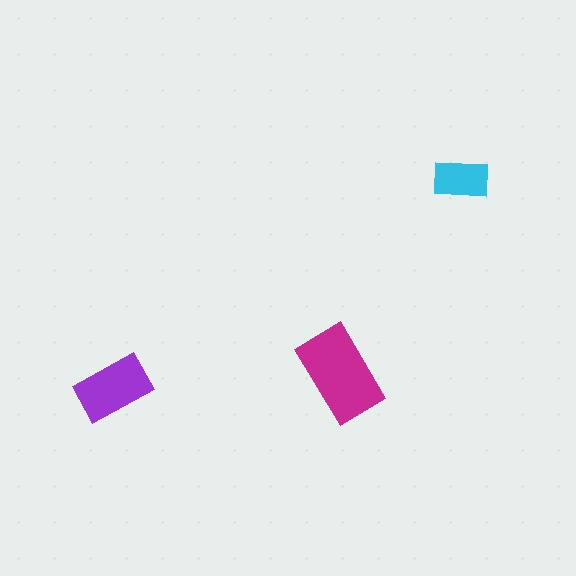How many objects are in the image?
There are 3 objects in the image.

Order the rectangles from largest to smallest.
the magenta one, the purple one, the cyan one.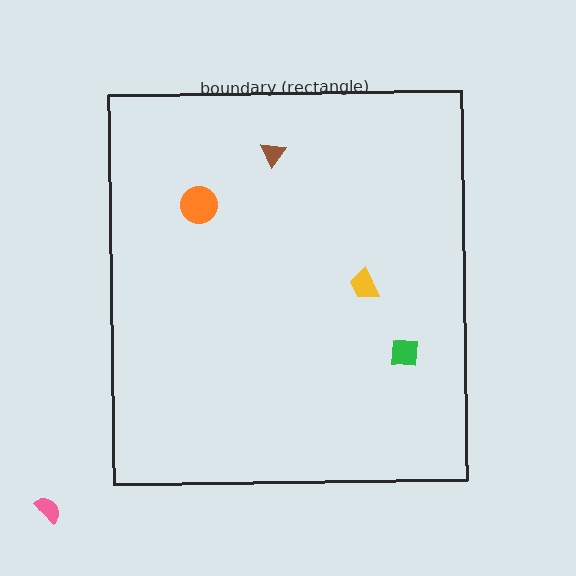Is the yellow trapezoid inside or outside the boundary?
Inside.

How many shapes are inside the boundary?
4 inside, 1 outside.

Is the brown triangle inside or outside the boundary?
Inside.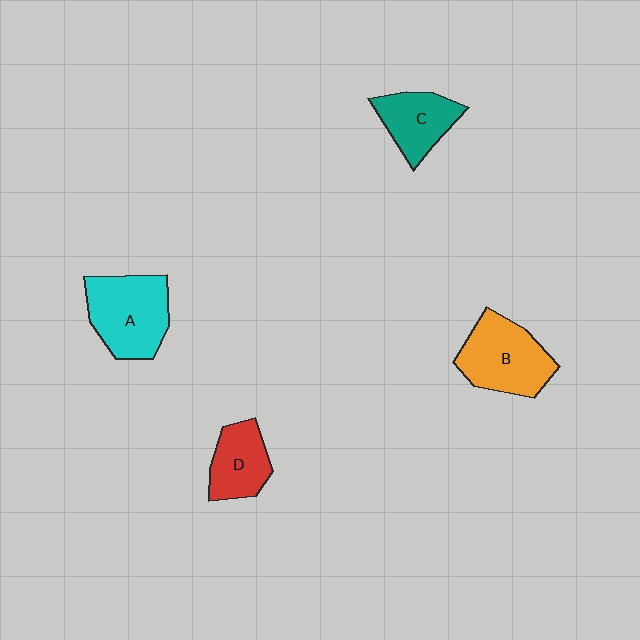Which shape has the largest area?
Shape A (cyan).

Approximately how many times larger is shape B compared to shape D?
Approximately 1.5 times.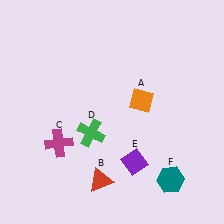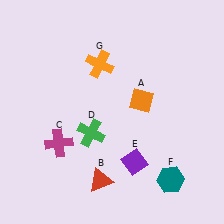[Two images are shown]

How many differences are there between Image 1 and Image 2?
There is 1 difference between the two images.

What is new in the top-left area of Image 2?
An orange cross (G) was added in the top-left area of Image 2.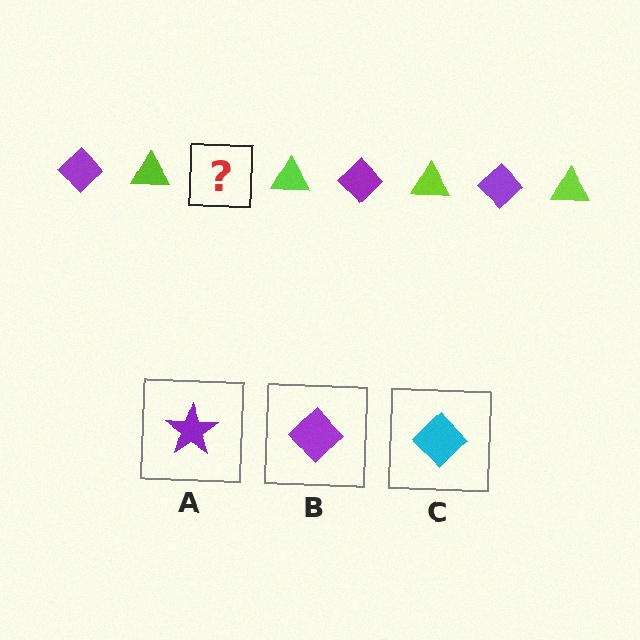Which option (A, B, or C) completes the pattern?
B.